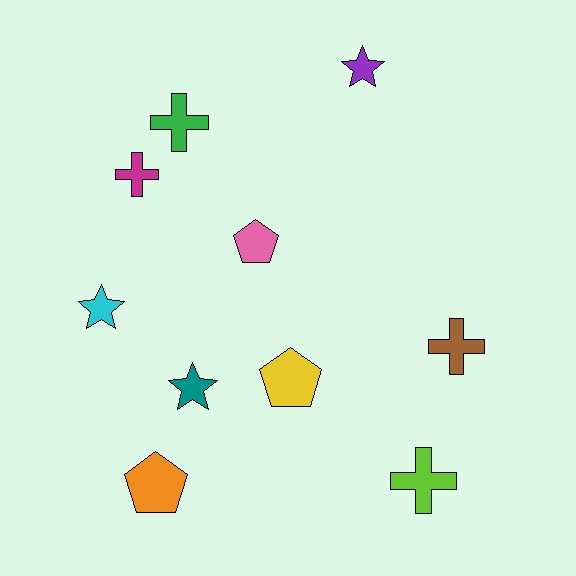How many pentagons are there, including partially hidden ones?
There are 3 pentagons.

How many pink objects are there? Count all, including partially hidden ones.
There is 1 pink object.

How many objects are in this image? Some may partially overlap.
There are 10 objects.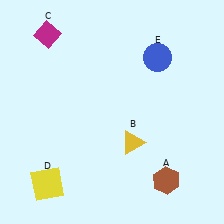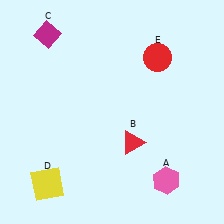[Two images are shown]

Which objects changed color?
A changed from brown to pink. B changed from yellow to red. E changed from blue to red.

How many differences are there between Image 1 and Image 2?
There are 3 differences between the two images.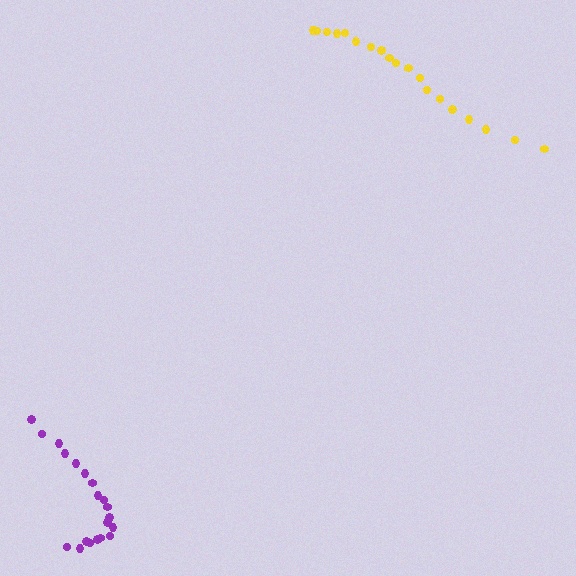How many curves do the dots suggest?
There are 2 distinct paths.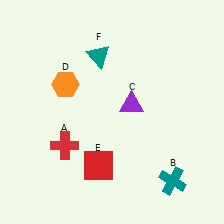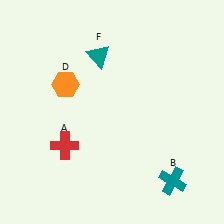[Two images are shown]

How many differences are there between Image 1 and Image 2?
There are 2 differences between the two images.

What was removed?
The purple triangle (C), the red square (E) were removed in Image 2.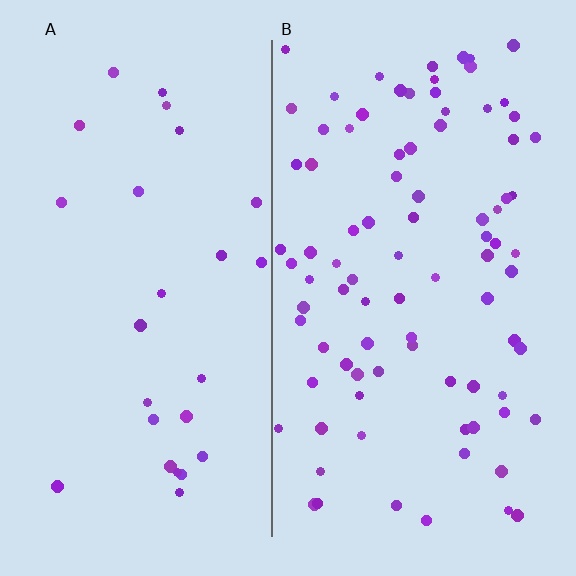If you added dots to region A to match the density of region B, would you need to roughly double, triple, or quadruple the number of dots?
Approximately triple.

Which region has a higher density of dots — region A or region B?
B (the right).